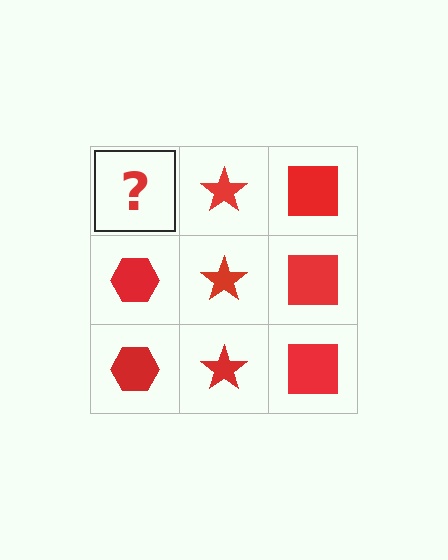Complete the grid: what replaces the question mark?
The question mark should be replaced with a red hexagon.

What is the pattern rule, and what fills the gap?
The rule is that each column has a consistent shape. The gap should be filled with a red hexagon.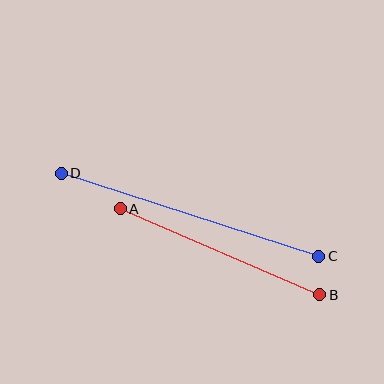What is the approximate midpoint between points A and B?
The midpoint is at approximately (220, 252) pixels.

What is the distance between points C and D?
The distance is approximately 271 pixels.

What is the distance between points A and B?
The distance is approximately 217 pixels.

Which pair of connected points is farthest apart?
Points C and D are farthest apart.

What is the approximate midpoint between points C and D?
The midpoint is at approximately (190, 215) pixels.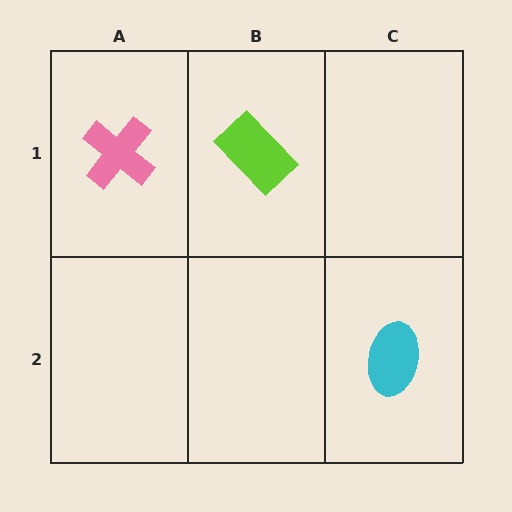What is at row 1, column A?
A pink cross.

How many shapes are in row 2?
1 shape.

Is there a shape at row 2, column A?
No, that cell is empty.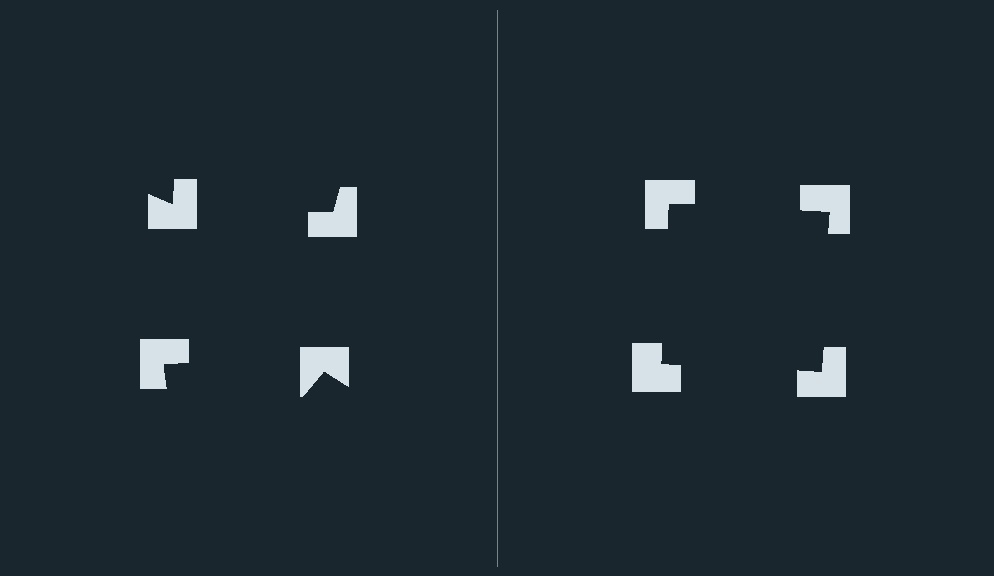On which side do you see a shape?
An illusory square appears on the right side. On the left side the wedge cuts are rotated, so no coherent shape forms.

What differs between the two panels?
The notched squares are positioned identically on both sides; only the wedge orientations differ. On the right they align to a square; on the left they are misaligned.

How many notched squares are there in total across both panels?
8 — 4 on each side.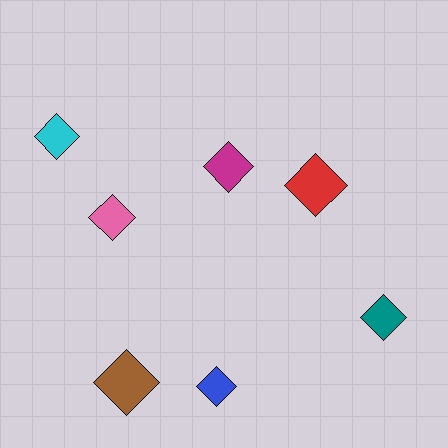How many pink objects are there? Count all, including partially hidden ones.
There is 1 pink object.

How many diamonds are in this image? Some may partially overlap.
There are 7 diamonds.